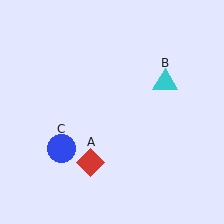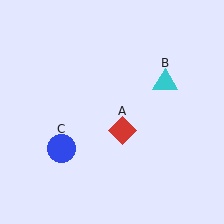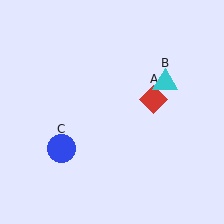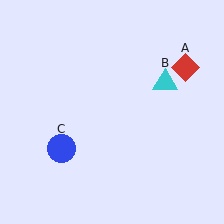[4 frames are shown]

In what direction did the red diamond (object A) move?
The red diamond (object A) moved up and to the right.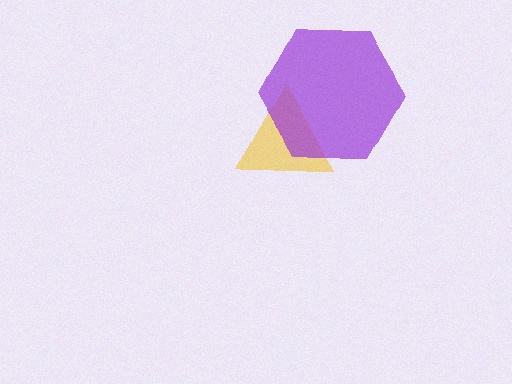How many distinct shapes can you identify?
There are 2 distinct shapes: a yellow triangle, a purple hexagon.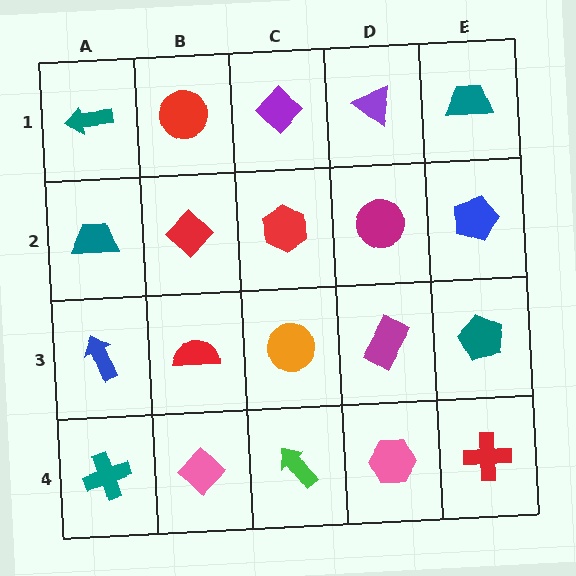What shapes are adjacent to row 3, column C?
A red hexagon (row 2, column C), a green arrow (row 4, column C), a red semicircle (row 3, column B), a magenta rectangle (row 3, column D).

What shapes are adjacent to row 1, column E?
A blue pentagon (row 2, column E), a purple triangle (row 1, column D).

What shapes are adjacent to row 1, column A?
A teal trapezoid (row 2, column A), a red circle (row 1, column B).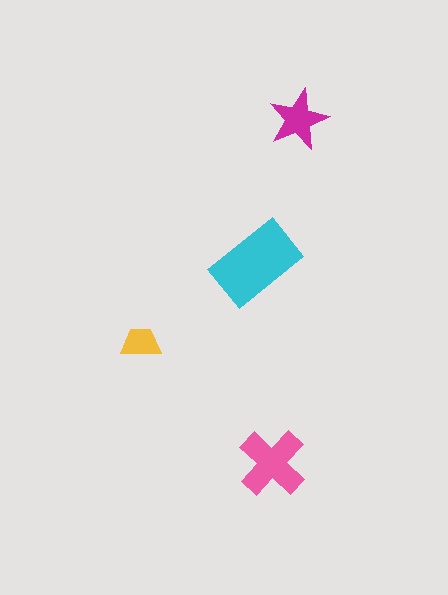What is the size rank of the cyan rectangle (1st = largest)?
1st.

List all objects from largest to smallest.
The cyan rectangle, the pink cross, the magenta star, the yellow trapezoid.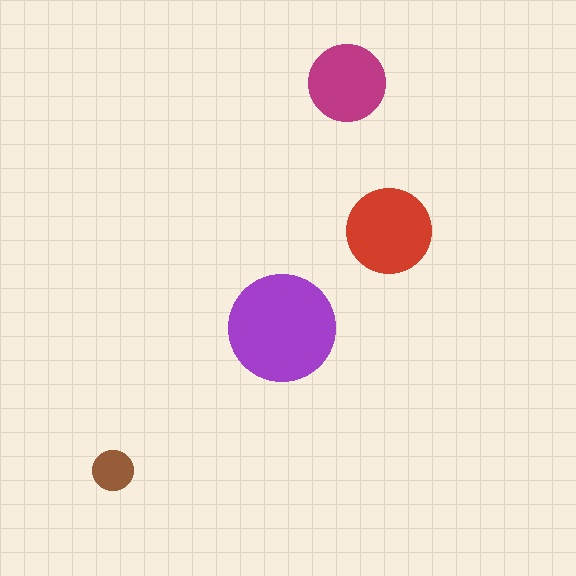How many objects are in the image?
There are 4 objects in the image.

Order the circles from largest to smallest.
the purple one, the red one, the magenta one, the brown one.